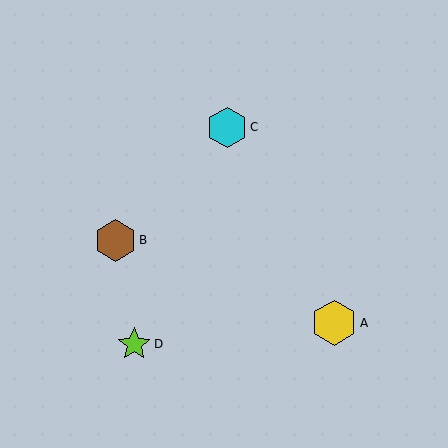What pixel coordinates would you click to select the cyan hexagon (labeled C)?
Click at (227, 127) to select the cyan hexagon C.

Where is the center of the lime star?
The center of the lime star is at (134, 344).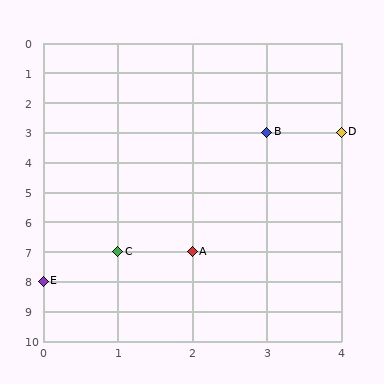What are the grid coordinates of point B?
Point B is at grid coordinates (3, 3).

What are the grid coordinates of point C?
Point C is at grid coordinates (1, 7).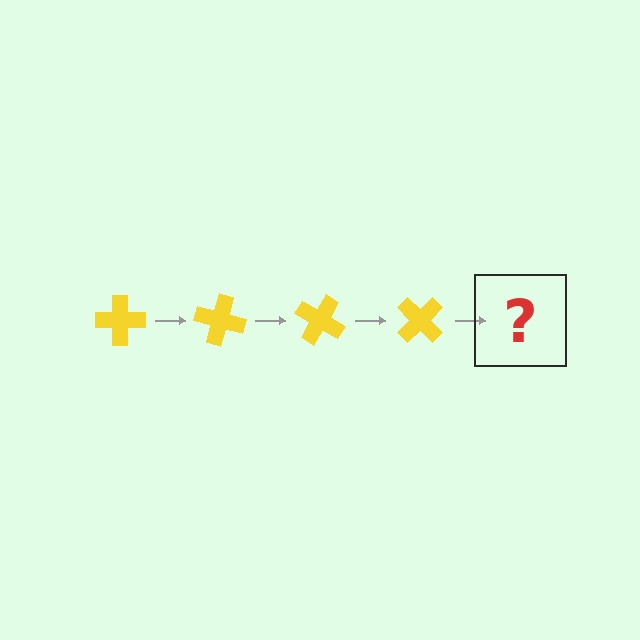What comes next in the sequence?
The next element should be a yellow cross rotated 60 degrees.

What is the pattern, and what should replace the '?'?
The pattern is that the cross rotates 15 degrees each step. The '?' should be a yellow cross rotated 60 degrees.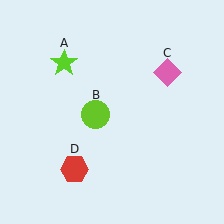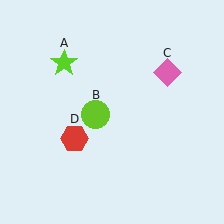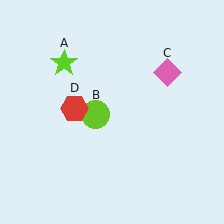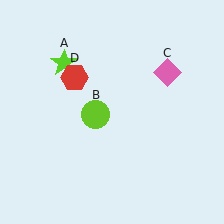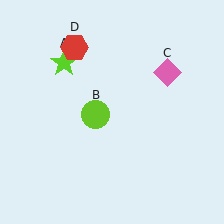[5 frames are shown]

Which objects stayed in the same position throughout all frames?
Lime star (object A) and lime circle (object B) and pink diamond (object C) remained stationary.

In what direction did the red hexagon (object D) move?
The red hexagon (object D) moved up.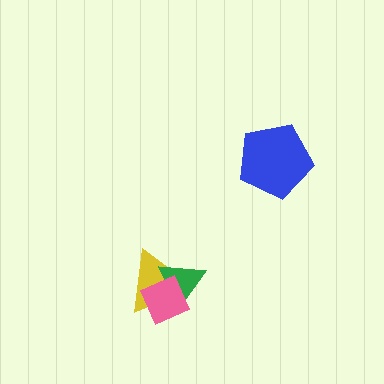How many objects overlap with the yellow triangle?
2 objects overlap with the yellow triangle.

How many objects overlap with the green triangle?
2 objects overlap with the green triangle.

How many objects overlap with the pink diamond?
2 objects overlap with the pink diamond.